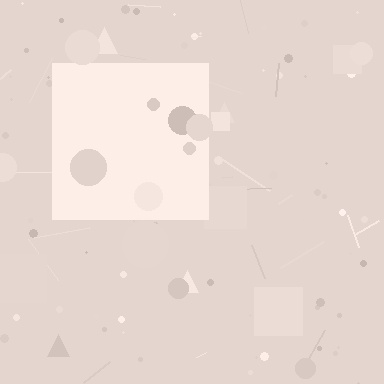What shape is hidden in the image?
A square is hidden in the image.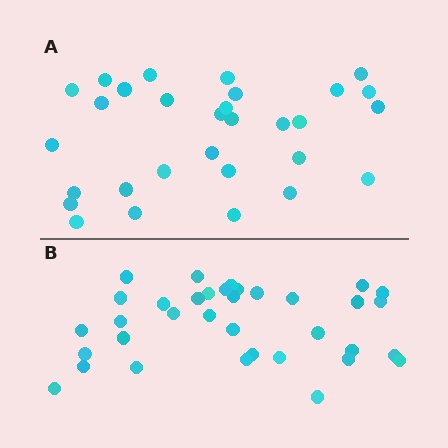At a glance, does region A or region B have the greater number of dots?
Region B (the bottom region) has more dots.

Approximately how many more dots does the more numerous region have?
Region B has about 5 more dots than region A.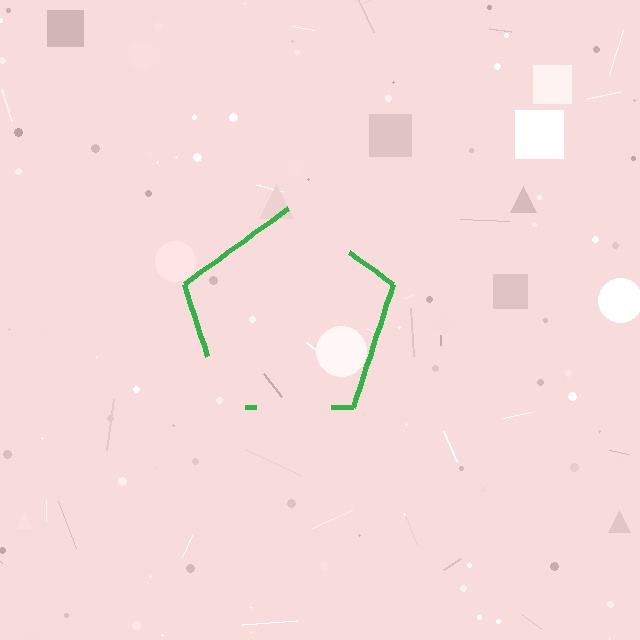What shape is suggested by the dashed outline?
The dashed outline suggests a pentagon.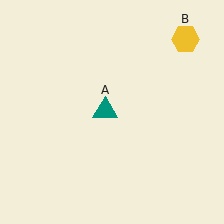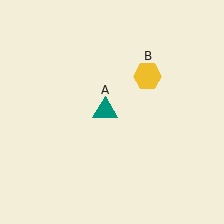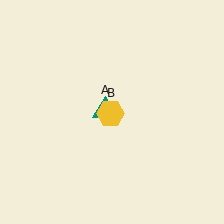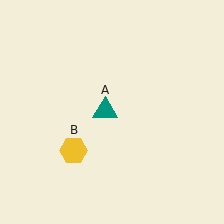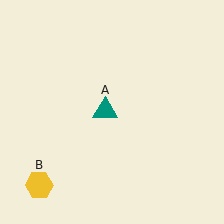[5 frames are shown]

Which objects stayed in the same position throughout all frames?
Teal triangle (object A) remained stationary.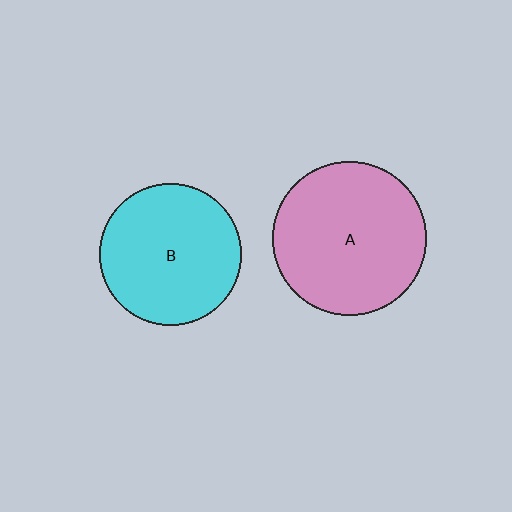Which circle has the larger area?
Circle A (pink).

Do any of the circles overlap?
No, none of the circles overlap.